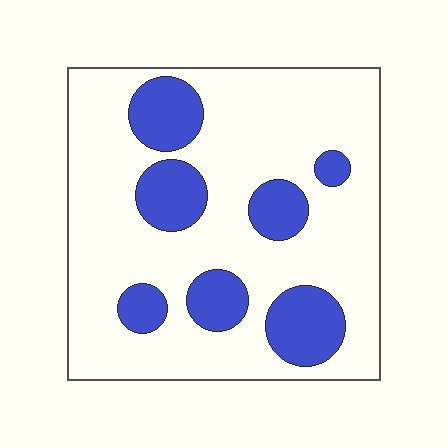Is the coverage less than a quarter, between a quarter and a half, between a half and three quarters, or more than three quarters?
Less than a quarter.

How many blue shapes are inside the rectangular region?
7.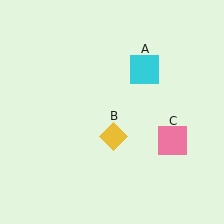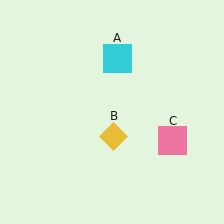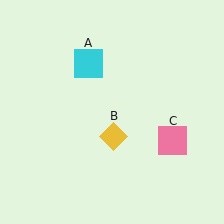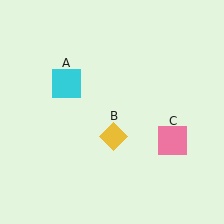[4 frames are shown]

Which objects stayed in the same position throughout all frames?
Yellow diamond (object B) and pink square (object C) remained stationary.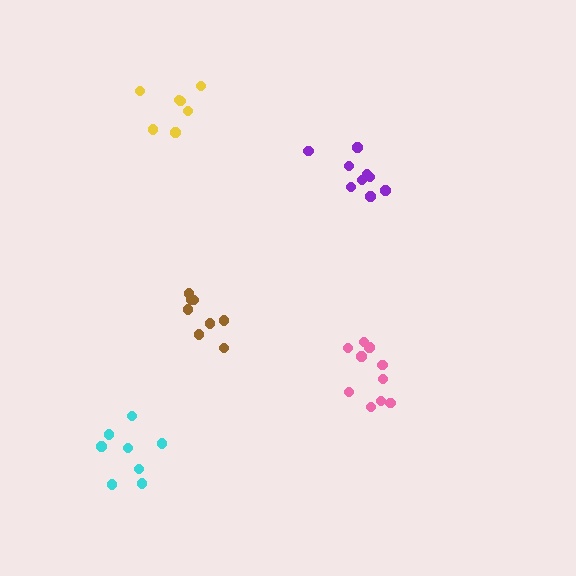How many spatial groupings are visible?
There are 5 spatial groupings.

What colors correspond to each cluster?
The clusters are colored: purple, brown, yellow, pink, cyan.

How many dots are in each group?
Group 1: 9 dots, Group 2: 8 dots, Group 3: 7 dots, Group 4: 10 dots, Group 5: 8 dots (42 total).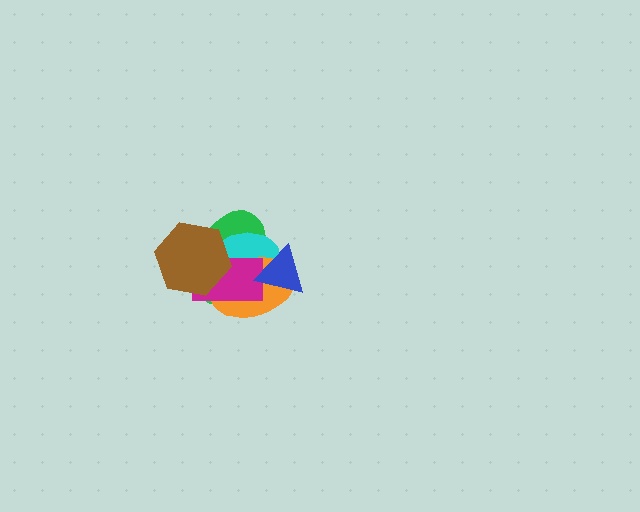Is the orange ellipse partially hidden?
Yes, it is partially covered by another shape.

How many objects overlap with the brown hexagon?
4 objects overlap with the brown hexagon.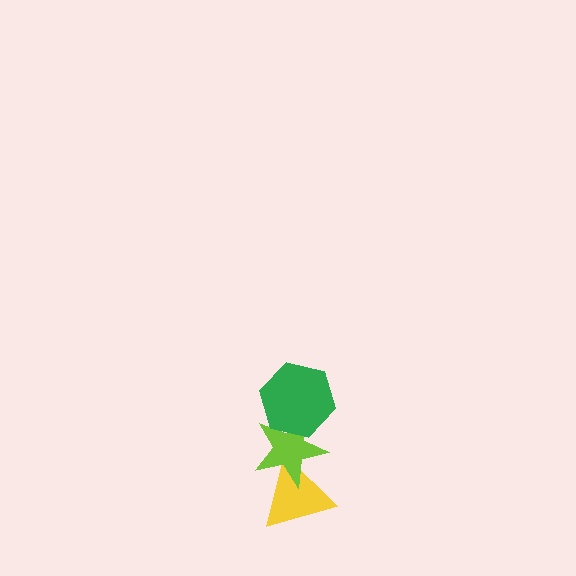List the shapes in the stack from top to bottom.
From top to bottom: the green hexagon, the lime star, the yellow triangle.